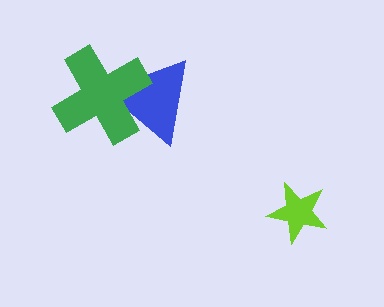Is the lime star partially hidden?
No, no other shape covers it.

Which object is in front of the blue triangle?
The green cross is in front of the blue triangle.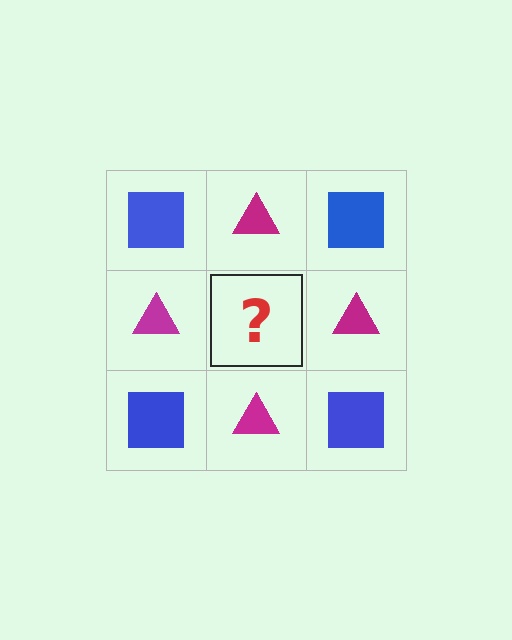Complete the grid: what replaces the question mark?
The question mark should be replaced with a blue square.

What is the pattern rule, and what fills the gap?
The rule is that it alternates blue square and magenta triangle in a checkerboard pattern. The gap should be filled with a blue square.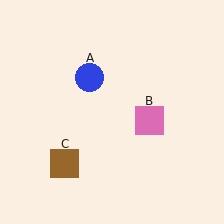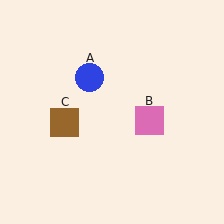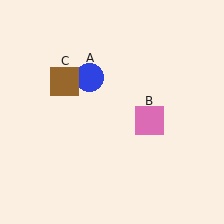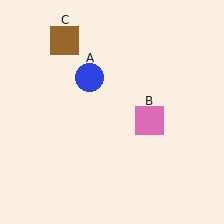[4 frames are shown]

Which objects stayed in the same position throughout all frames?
Blue circle (object A) and pink square (object B) remained stationary.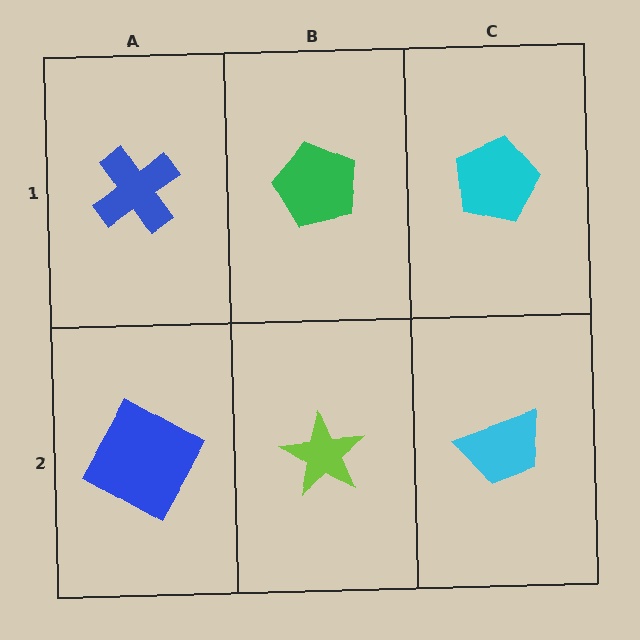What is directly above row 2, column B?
A green pentagon.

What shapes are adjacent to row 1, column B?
A lime star (row 2, column B), a blue cross (row 1, column A), a cyan pentagon (row 1, column C).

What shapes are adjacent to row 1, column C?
A cyan trapezoid (row 2, column C), a green pentagon (row 1, column B).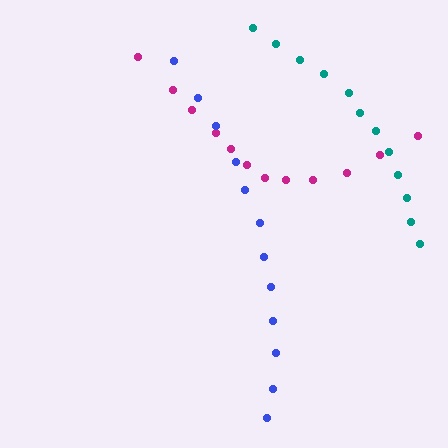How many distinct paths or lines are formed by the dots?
There are 3 distinct paths.